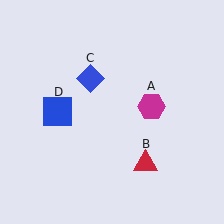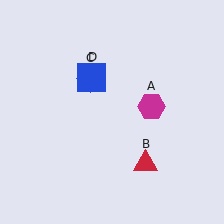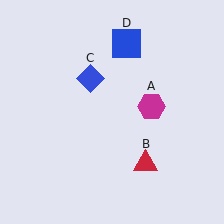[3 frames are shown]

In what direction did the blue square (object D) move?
The blue square (object D) moved up and to the right.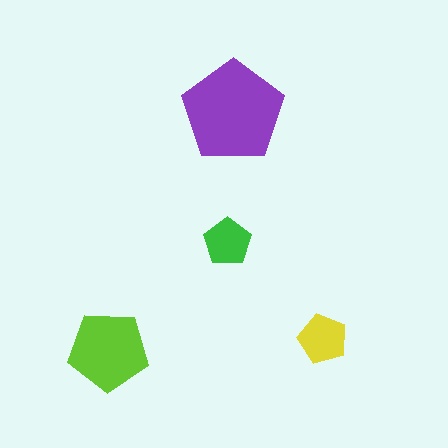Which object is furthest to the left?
The lime pentagon is leftmost.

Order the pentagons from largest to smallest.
the purple one, the lime one, the yellow one, the green one.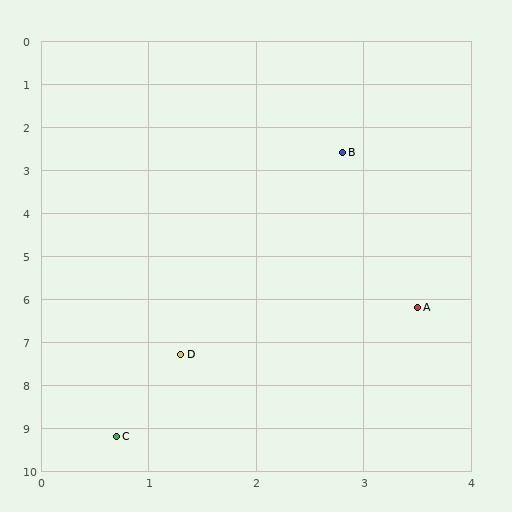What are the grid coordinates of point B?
Point B is at approximately (2.8, 2.6).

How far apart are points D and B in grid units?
Points D and B are about 4.9 grid units apart.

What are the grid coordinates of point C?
Point C is at approximately (0.7, 9.2).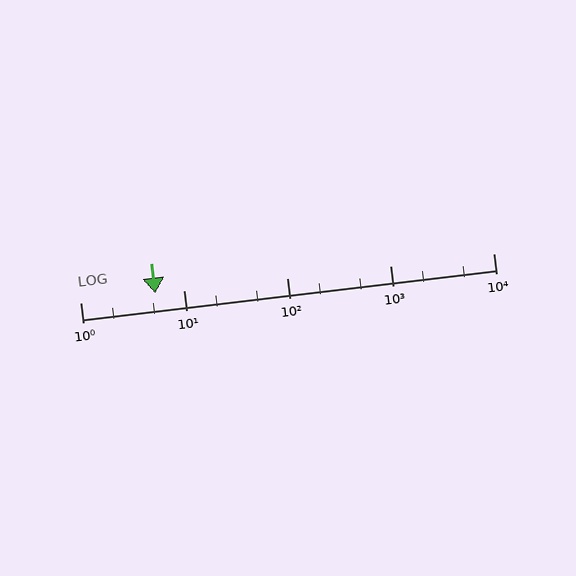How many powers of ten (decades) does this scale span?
The scale spans 4 decades, from 1 to 10000.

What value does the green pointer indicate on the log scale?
The pointer indicates approximately 5.3.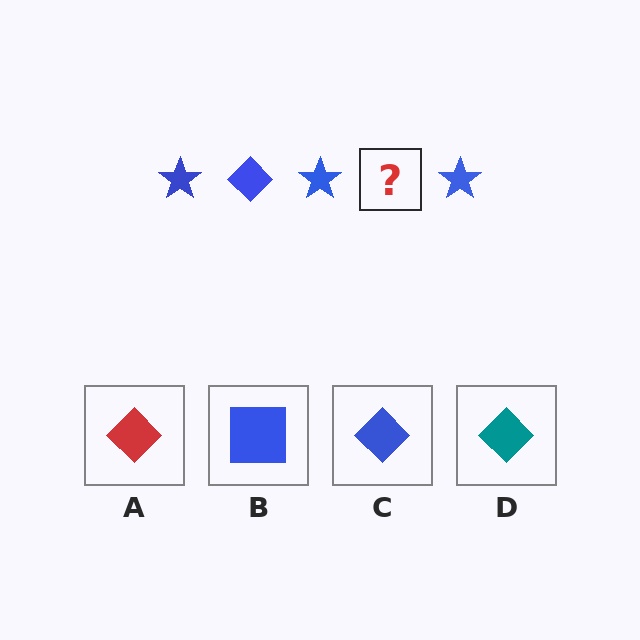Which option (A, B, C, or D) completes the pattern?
C.